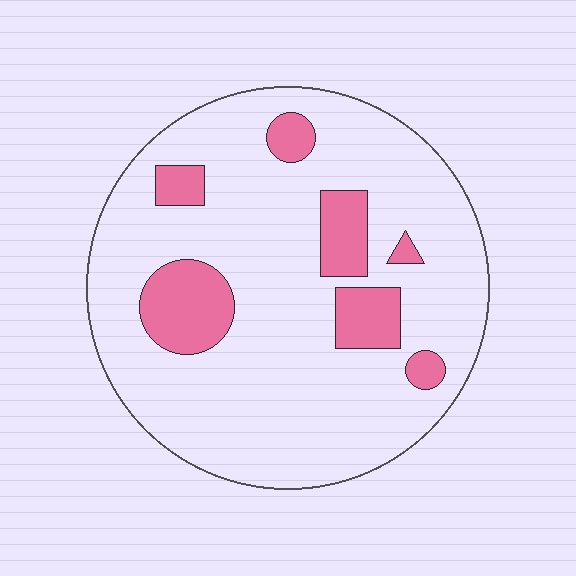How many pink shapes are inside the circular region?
7.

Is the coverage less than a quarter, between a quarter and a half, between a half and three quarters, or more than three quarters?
Less than a quarter.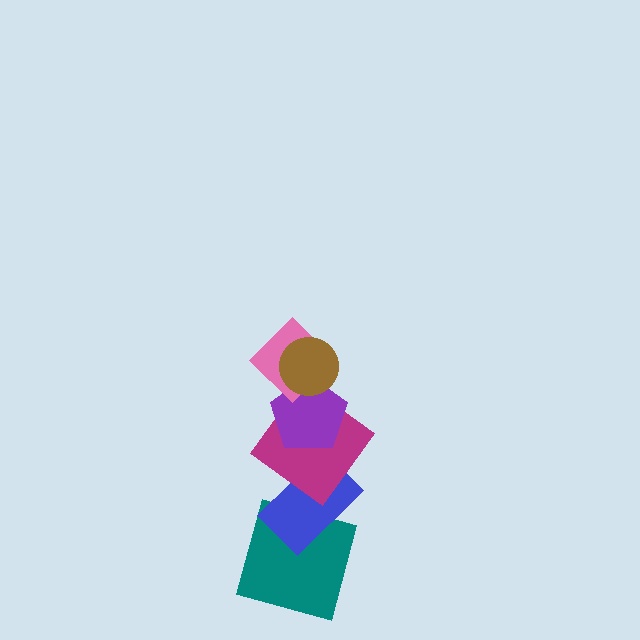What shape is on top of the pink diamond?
The brown circle is on top of the pink diamond.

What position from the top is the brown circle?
The brown circle is 1st from the top.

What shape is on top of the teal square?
The blue rectangle is on top of the teal square.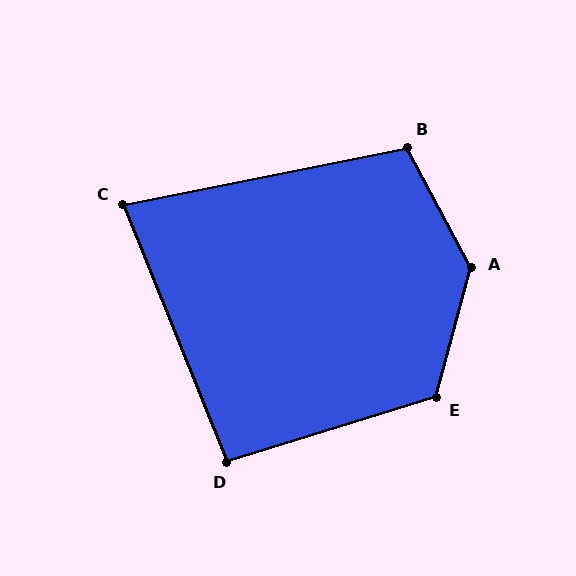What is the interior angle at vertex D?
Approximately 95 degrees (approximately right).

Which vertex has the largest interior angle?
A, at approximately 137 degrees.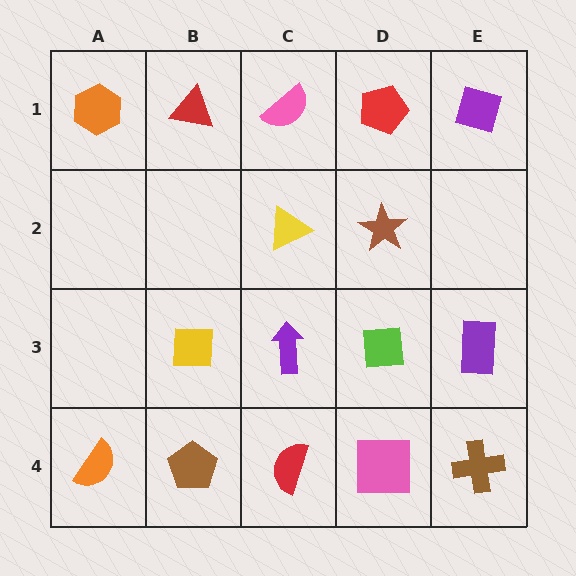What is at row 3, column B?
A yellow square.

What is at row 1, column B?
A red triangle.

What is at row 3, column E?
A purple rectangle.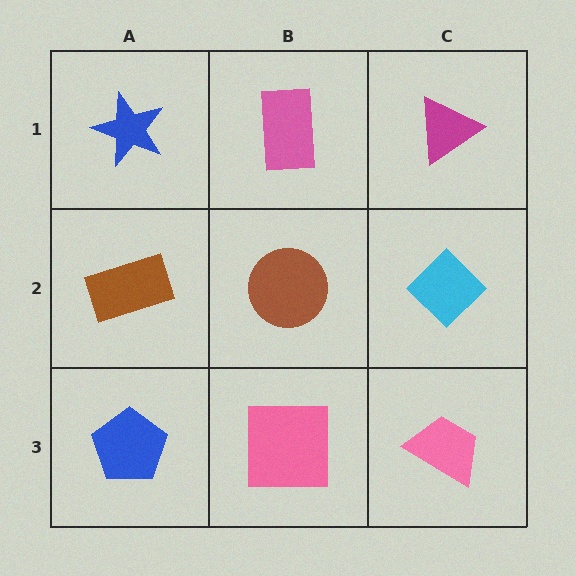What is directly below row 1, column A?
A brown rectangle.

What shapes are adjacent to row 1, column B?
A brown circle (row 2, column B), a blue star (row 1, column A), a magenta triangle (row 1, column C).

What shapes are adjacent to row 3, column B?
A brown circle (row 2, column B), a blue pentagon (row 3, column A), a pink trapezoid (row 3, column C).